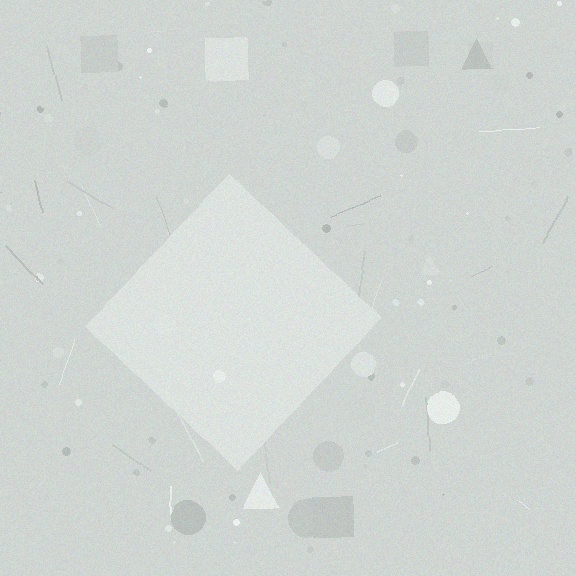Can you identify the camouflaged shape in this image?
The camouflaged shape is a diamond.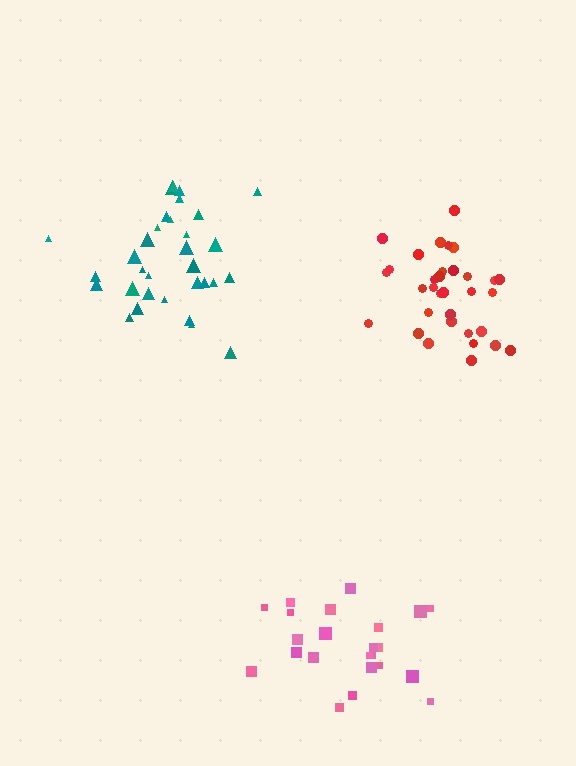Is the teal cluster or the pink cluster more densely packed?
Teal.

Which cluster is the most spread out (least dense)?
Pink.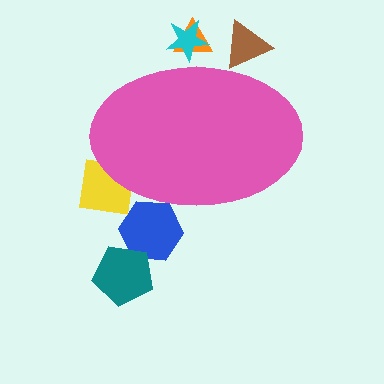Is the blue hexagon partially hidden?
Yes, the blue hexagon is partially hidden behind the pink ellipse.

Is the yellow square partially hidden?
Yes, the yellow square is partially hidden behind the pink ellipse.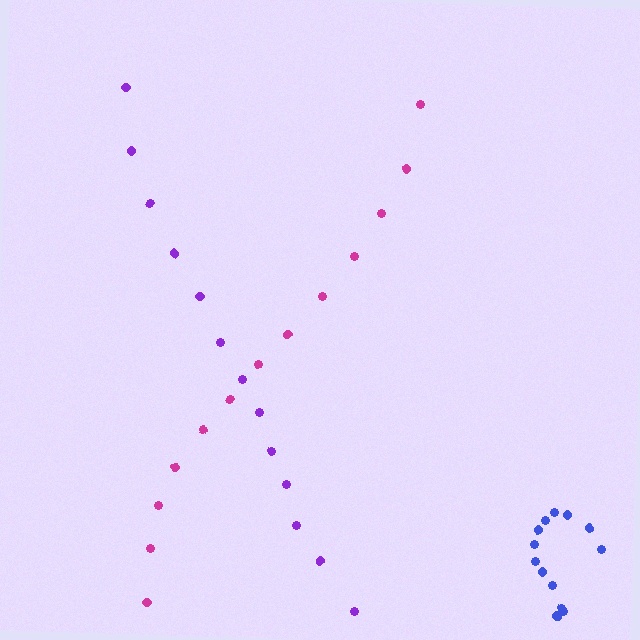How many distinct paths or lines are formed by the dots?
There are 3 distinct paths.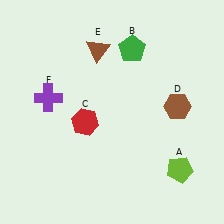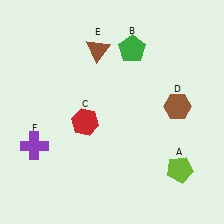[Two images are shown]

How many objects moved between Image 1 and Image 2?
1 object moved between the two images.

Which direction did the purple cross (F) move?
The purple cross (F) moved down.